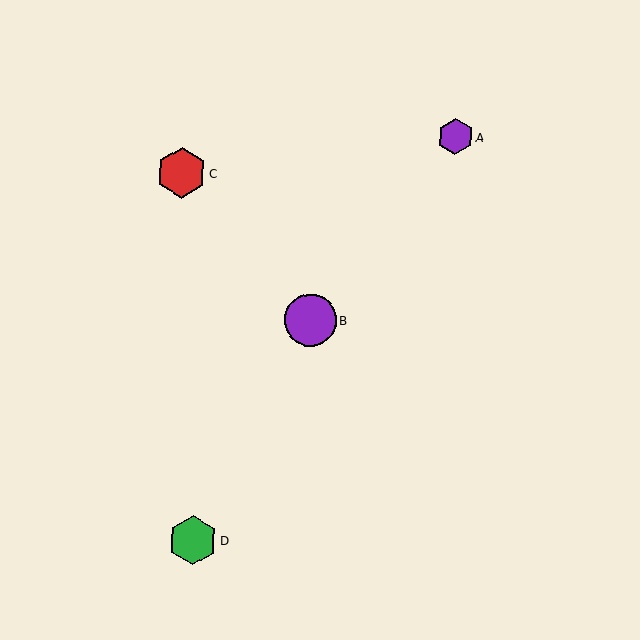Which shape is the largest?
The purple circle (labeled B) is the largest.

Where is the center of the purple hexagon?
The center of the purple hexagon is at (455, 137).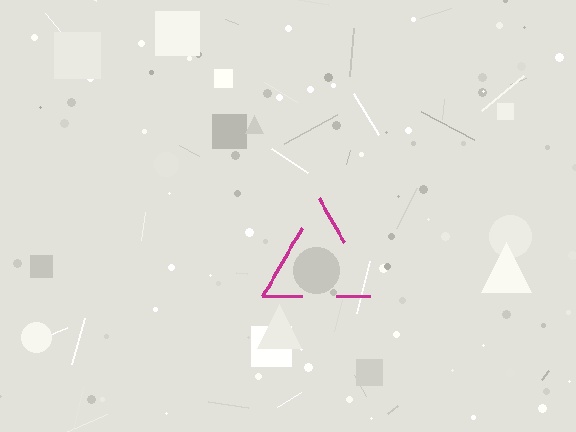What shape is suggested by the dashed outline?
The dashed outline suggests a triangle.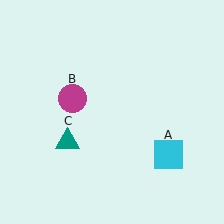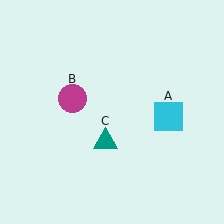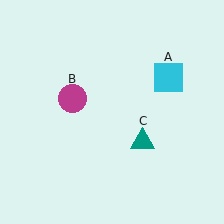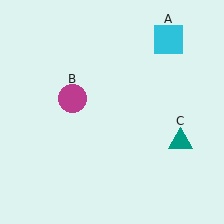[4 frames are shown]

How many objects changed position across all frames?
2 objects changed position: cyan square (object A), teal triangle (object C).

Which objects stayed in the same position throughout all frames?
Magenta circle (object B) remained stationary.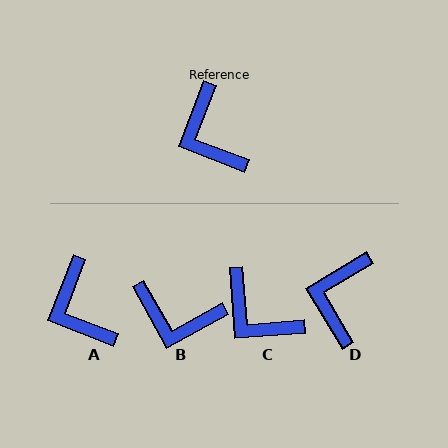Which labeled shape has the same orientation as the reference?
A.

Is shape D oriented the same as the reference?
No, it is off by about 38 degrees.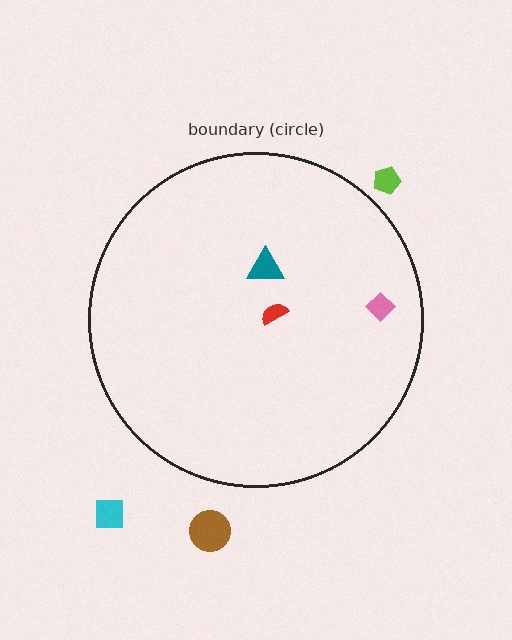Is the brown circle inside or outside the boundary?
Outside.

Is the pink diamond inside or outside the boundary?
Inside.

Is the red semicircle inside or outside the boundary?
Inside.